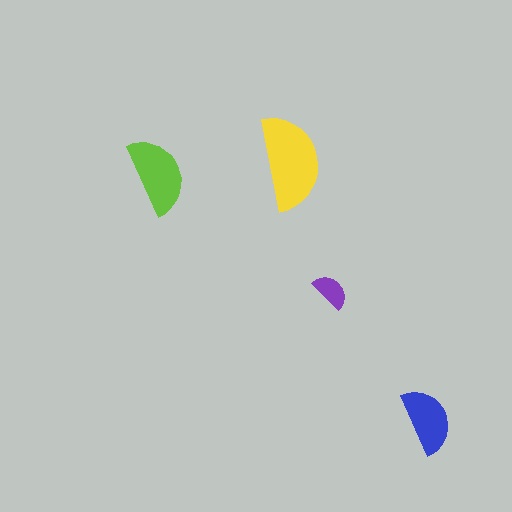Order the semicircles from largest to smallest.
the yellow one, the lime one, the blue one, the purple one.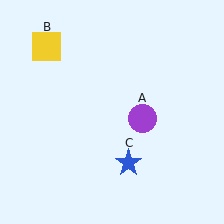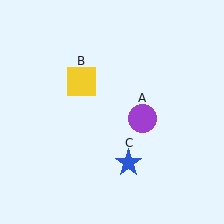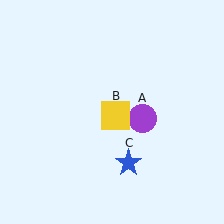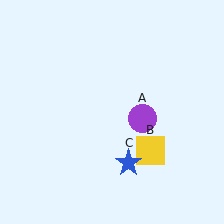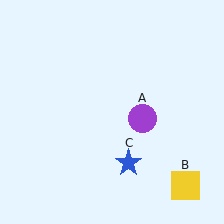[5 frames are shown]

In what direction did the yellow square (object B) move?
The yellow square (object B) moved down and to the right.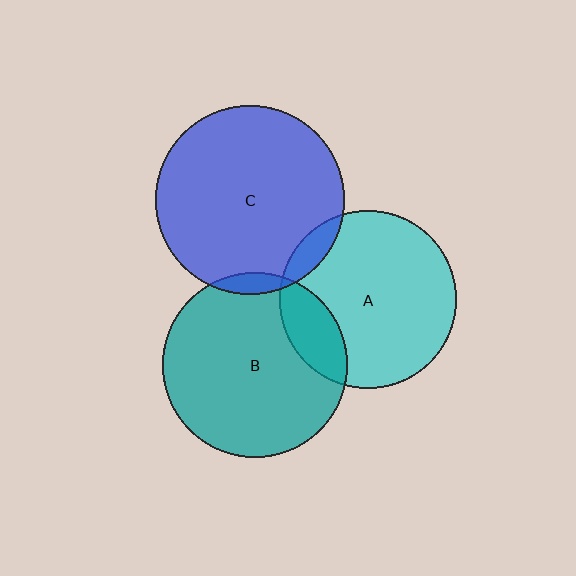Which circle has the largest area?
Circle C (blue).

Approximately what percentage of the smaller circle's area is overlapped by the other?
Approximately 5%.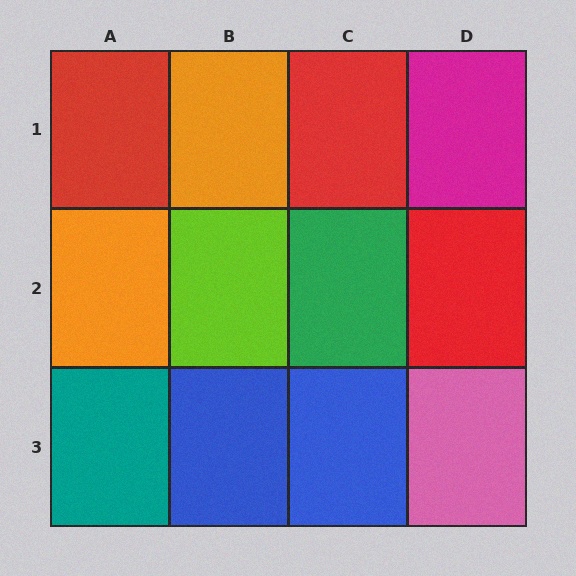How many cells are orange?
2 cells are orange.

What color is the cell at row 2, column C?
Green.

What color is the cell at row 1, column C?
Red.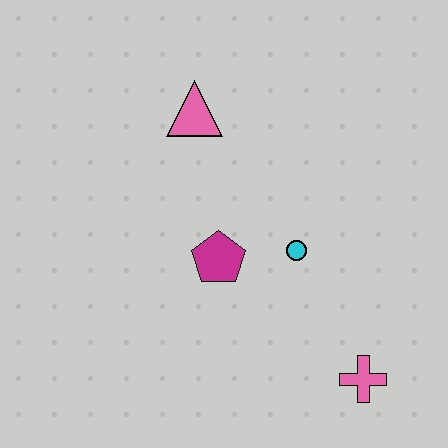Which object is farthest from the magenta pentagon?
The pink cross is farthest from the magenta pentagon.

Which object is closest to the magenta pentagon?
The cyan circle is closest to the magenta pentagon.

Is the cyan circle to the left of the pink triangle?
No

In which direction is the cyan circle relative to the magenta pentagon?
The cyan circle is to the right of the magenta pentagon.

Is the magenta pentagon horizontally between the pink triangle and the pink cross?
Yes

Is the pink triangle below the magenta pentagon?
No